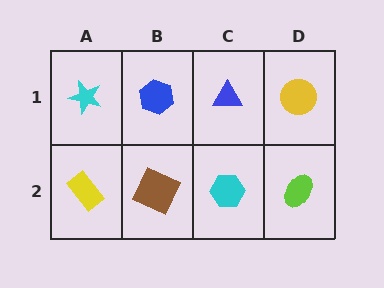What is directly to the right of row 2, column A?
A brown square.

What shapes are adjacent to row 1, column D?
A lime ellipse (row 2, column D), a blue triangle (row 1, column C).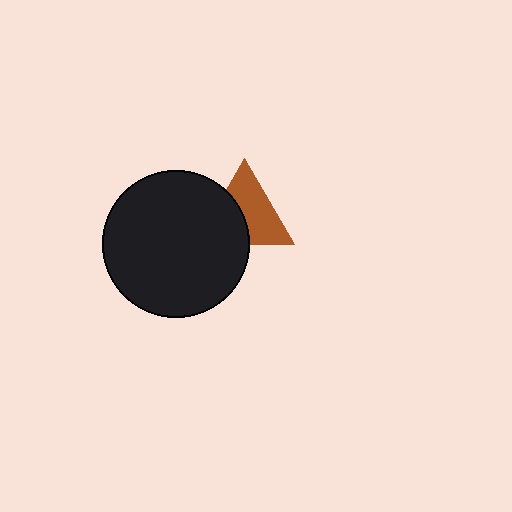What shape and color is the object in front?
The object in front is a black circle.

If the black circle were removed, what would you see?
You would see the complete brown triangle.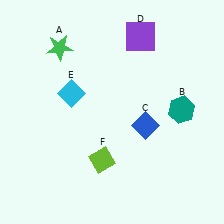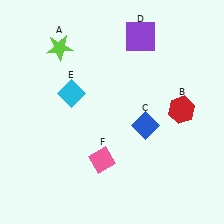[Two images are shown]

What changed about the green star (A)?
In Image 1, A is green. In Image 2, it changed to lime.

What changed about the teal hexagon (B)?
In Image 1, B is teal. In Image 2, it changed to red.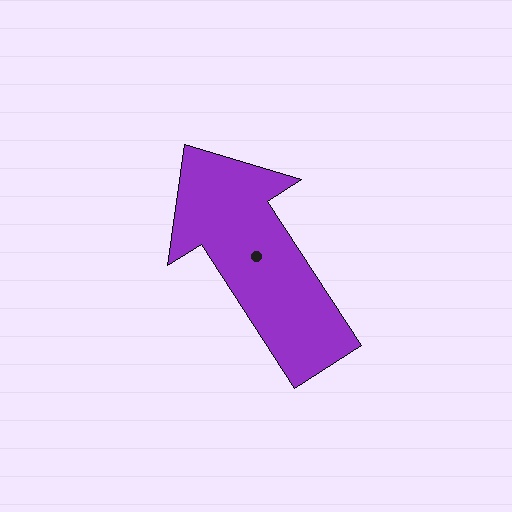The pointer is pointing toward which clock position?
Roughly 11 o'clock.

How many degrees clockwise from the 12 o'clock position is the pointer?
Approximately 327 degrees.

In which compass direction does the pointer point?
Northwest.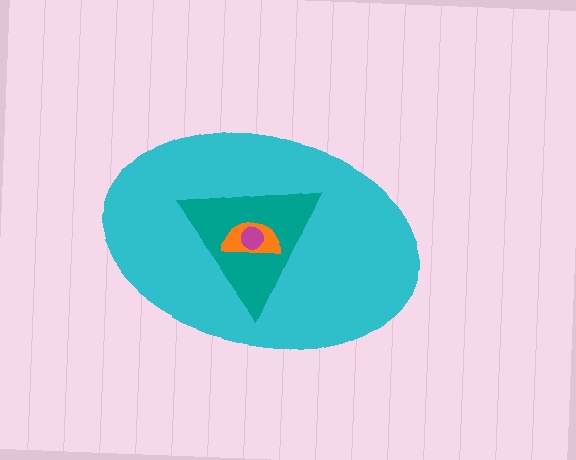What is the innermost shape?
The magenta circle.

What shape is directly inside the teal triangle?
The orange semicircle.